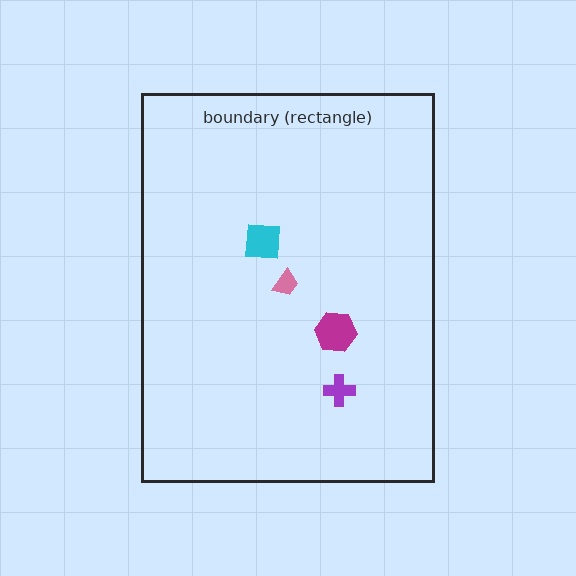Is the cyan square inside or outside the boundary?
Inside.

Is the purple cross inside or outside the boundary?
Inside.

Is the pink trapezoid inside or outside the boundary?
Inside.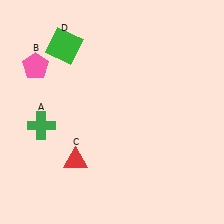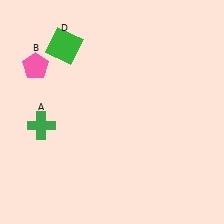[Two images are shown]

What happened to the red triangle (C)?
The red triangle (C) was removed in Image 2. It was in the bottom-left area of Image 1.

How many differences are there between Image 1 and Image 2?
There is 1 difference between the two images.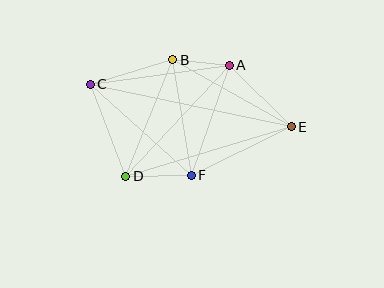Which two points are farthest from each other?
Points C and E are farthest from each other.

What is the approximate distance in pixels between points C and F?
The distance between C and F is approximately 136 pixels.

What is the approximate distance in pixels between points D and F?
The distance between D and F is approximately 66 pixels.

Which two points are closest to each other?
Points A and B are closest to each other.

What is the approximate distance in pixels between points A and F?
The distance between A and F is approximately 117 pixels.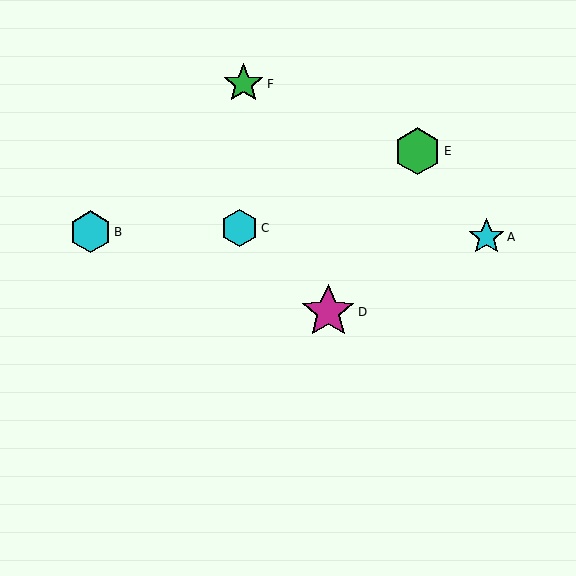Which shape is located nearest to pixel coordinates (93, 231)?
The cyan hexagon (labeled B) at (90, 232) is nearest to that location.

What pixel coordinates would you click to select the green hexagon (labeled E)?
Click at (418, 151) to select the green hexagon E.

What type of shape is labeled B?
Shape B is a cyan hexagon.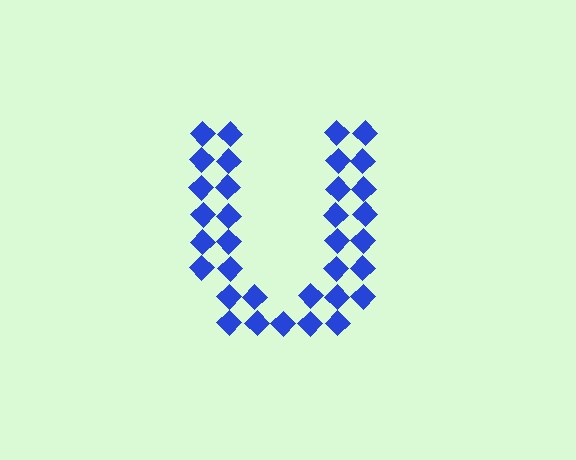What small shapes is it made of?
It is made of small diamonds.